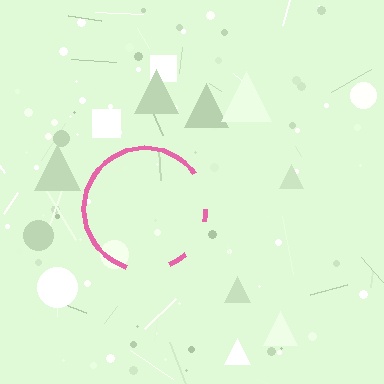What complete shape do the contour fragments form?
The contour fragments form a circle.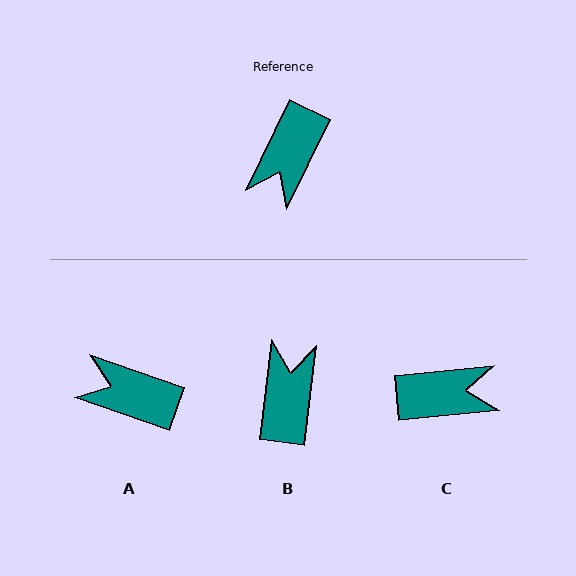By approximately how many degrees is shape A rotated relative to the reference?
Approximately 84 degrees clockwise.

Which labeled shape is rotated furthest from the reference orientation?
B, about 162 degrees away.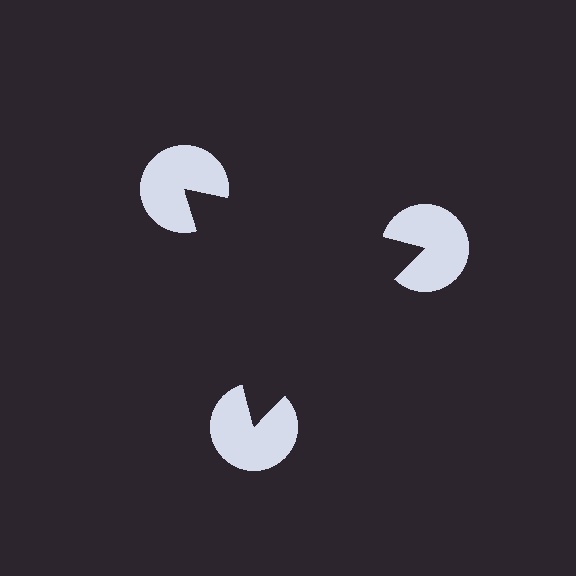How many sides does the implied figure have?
3 sides.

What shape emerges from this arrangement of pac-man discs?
An illusory triangle — its edges are inferred from the aligned wedge cuts in the pac-man discs, not physically drawn.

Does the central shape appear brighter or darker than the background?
It typically appears slightly darker than the background, even though no actual brightness change is drawn.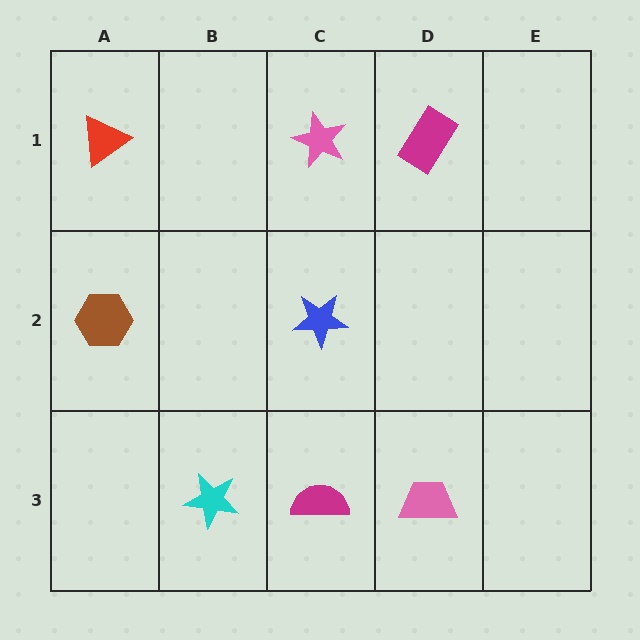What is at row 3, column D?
A pink trapezoid.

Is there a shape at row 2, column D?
No, that cell is empty.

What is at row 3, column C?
A magenta semicircle.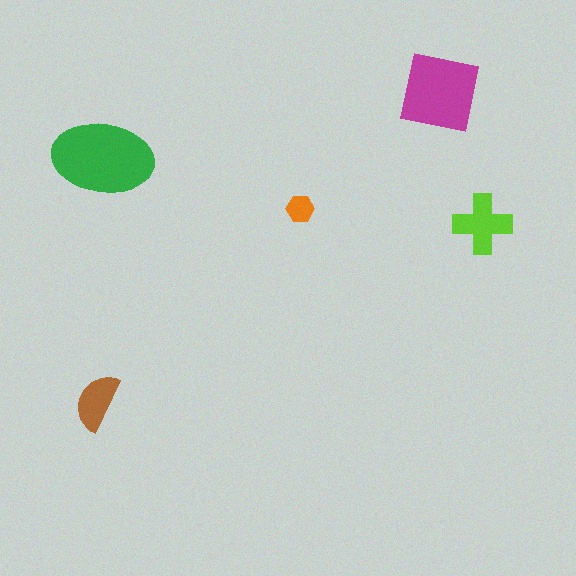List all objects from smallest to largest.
The orange hexagon, the brown semicircle, the lime cross, the magenta square, the green ellipse.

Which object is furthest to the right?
The lime cross is rightmost.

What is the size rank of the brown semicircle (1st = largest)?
4th.